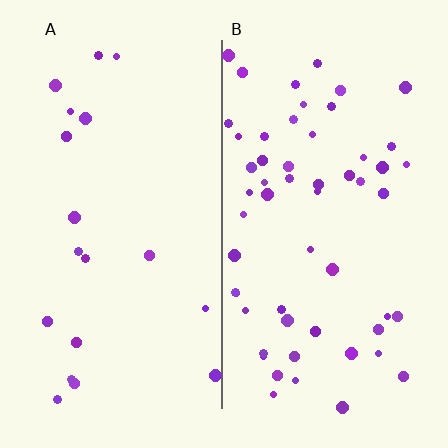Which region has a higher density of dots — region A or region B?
B (the right).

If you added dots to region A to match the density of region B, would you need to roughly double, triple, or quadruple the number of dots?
Approximately triple.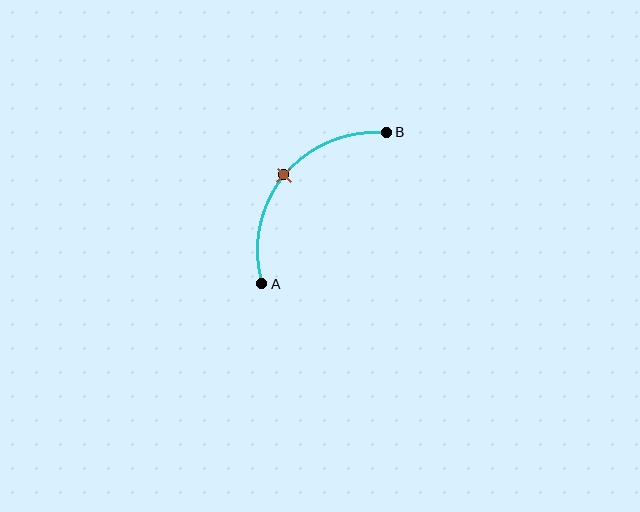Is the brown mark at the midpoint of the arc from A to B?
Yes. The brown mark lies on the arc at equal arc-length from both A and B — it is the arc midpoint.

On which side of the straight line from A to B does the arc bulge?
The arc bulges above and to the left of the straight line connecting A and B.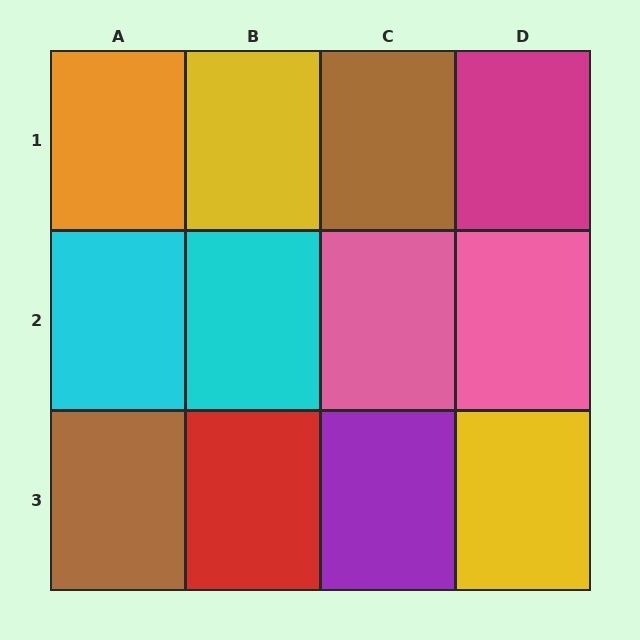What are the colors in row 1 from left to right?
Orange, yellow, brown, magenta.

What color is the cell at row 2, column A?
Cyan.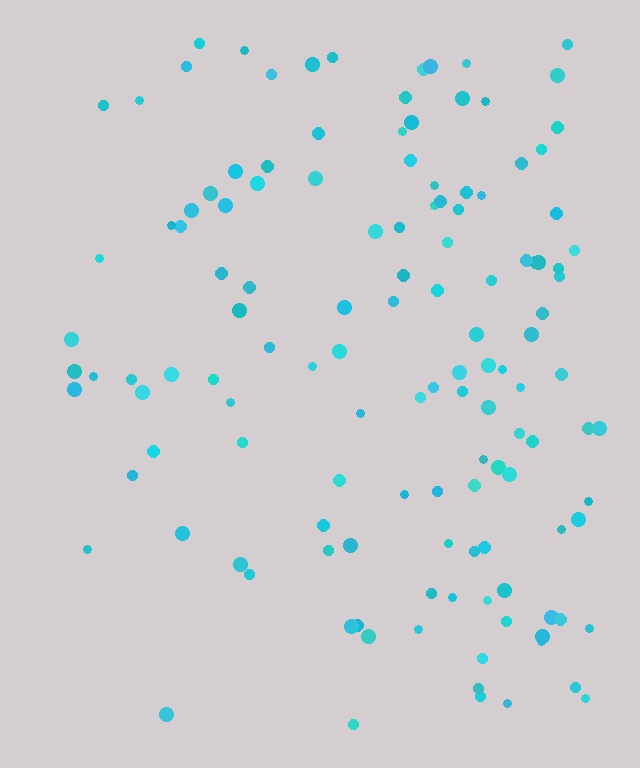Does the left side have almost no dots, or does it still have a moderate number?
Still a moderate number, just noticeably fewer than the right.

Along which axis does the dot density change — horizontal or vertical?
Horizontal.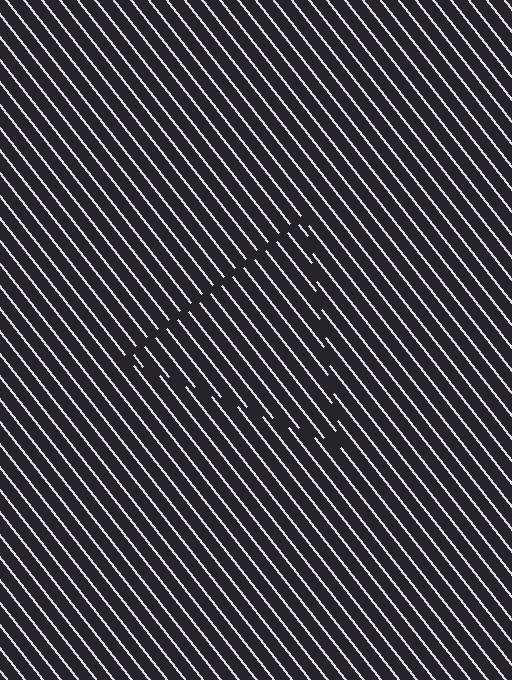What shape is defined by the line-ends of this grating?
An illusory triangle. The interior of the shape contains the same grating, shifted by half a period — the contour is defined by the phase discontinuity where line-ends from the inner and outer gratings abut.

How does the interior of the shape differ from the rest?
The interior of the shape contains the same grating, shifted by half a period — the contour is defined by the phase discontinuity where line-ends from the inner and outer gratings abut.